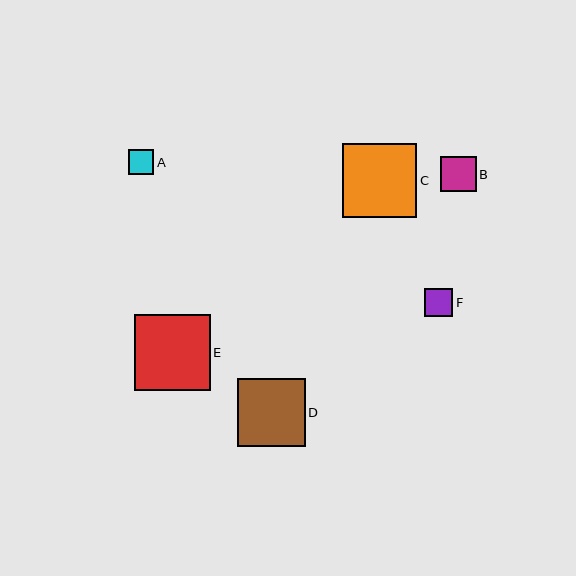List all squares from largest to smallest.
From largest to smallest: E, C, D, B, F, A.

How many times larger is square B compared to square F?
Square B is approximately 1.3 times the size of square F.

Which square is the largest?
Square E is the largest with a size of approximately 76 pixels.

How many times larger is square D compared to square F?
Square D is approximately 2.4 times the size of square F.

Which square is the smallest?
Square A is the smallest with a size of approximately 26 pixels.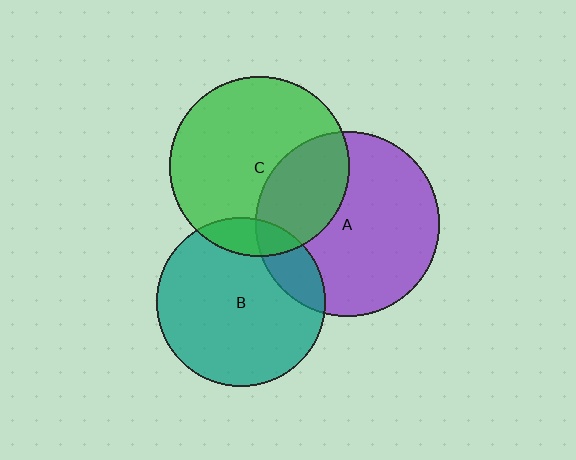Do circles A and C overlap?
Yes.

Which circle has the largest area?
Circle A (purple).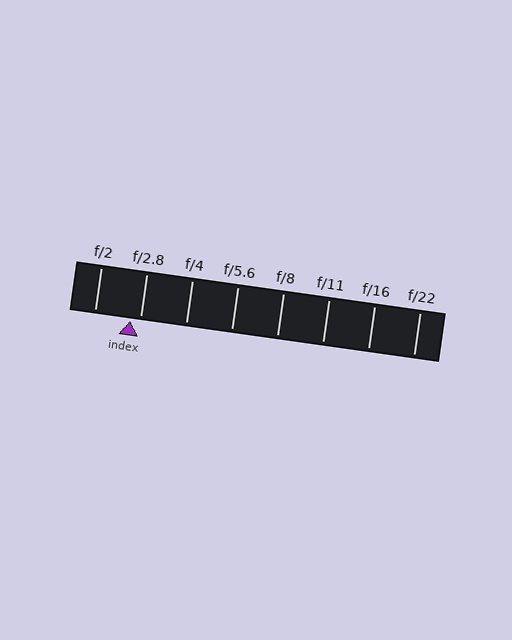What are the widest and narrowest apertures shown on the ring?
The widest aperture shown is f/2 and the narrowest is f/22.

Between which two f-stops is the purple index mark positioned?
The index mark is between f/2 and f/2.8.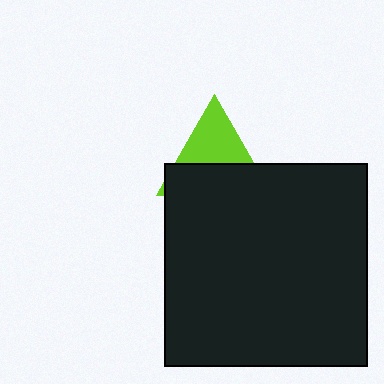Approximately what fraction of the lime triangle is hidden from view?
Roughly 52% of the lime triangle is hidden behind the black square.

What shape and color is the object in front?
The object in front is a black square.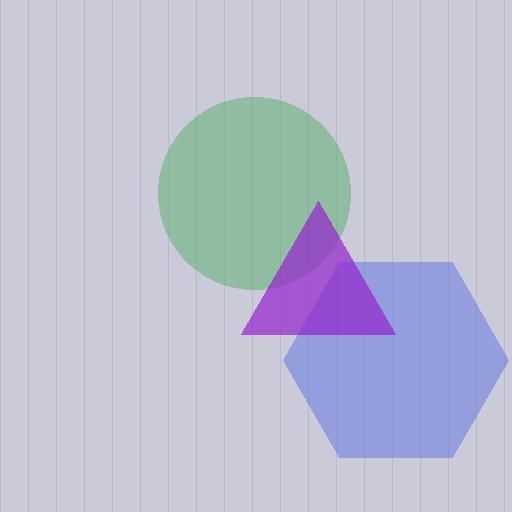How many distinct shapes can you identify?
There are 3 distinct shapes: a blue hexagon, a green circle, a purple triangle.